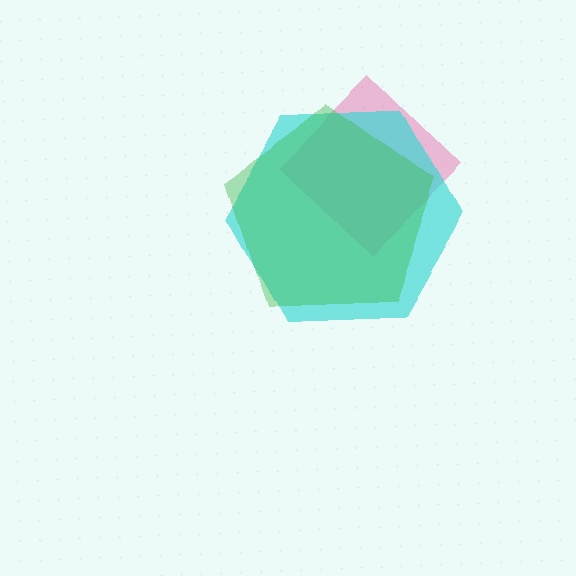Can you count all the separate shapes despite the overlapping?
Yes, there are 3 separate shapes.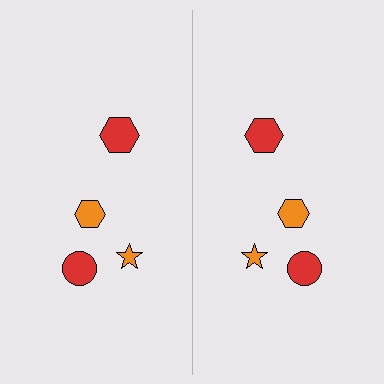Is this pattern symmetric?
Yes, this pattern has bilateral (reflection) symmetry.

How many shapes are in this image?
There are 8 shapes in this image.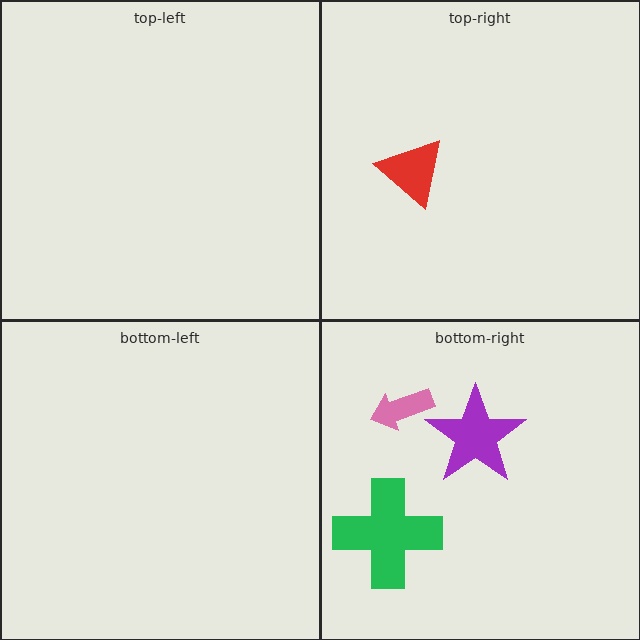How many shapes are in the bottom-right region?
3.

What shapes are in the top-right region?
The red triangle.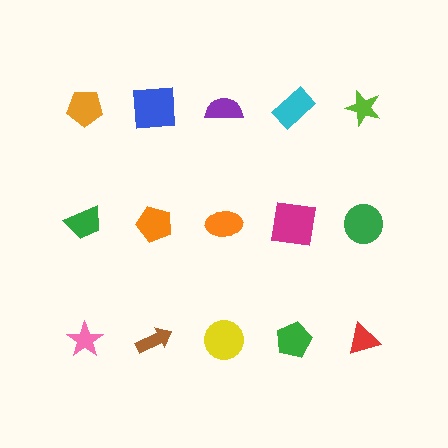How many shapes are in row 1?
5 shapes.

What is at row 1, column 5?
A lime star.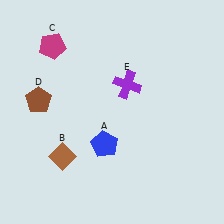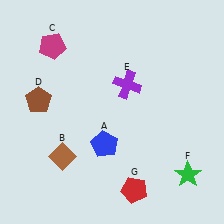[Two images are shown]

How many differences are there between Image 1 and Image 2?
There are 2 differences between the two images.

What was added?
A green star (F), a red pentagon (G) were added in Image 2.